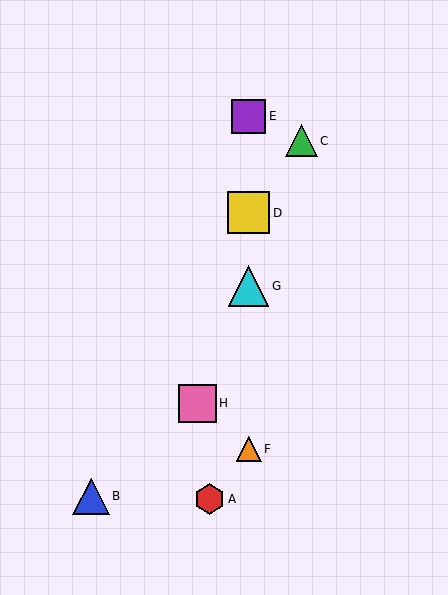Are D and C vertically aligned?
No, D is at x≈249 and C is at x≈301.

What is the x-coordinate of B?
Object B is at x≈91.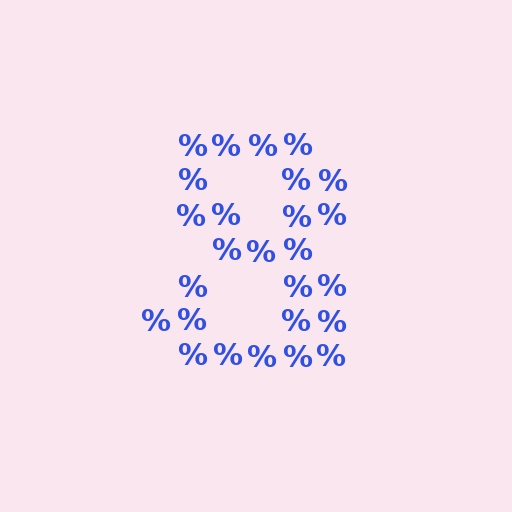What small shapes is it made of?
It is made of small percent signs.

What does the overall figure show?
The overall figure shows the digit 8.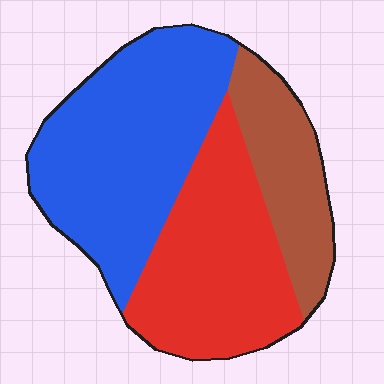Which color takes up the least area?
Brown, at roughly 20%.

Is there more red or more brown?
Red.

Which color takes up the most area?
Blue, at roughly 45%.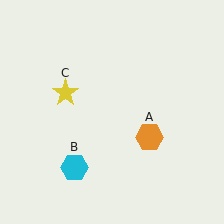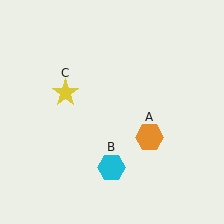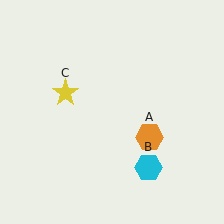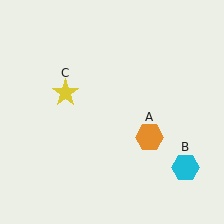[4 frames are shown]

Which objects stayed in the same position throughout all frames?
Orange hexagon (object A) and yellow star (object C) remained stationary.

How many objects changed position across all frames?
1 object changed position: cyan hexagon (object B).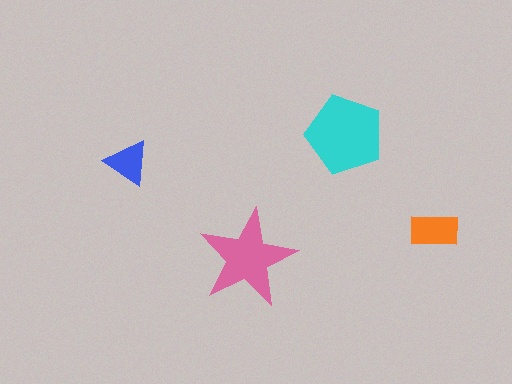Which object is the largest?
The cyan pentagon.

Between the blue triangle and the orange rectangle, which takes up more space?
The orange rectangle.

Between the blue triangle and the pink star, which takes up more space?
The pink star.